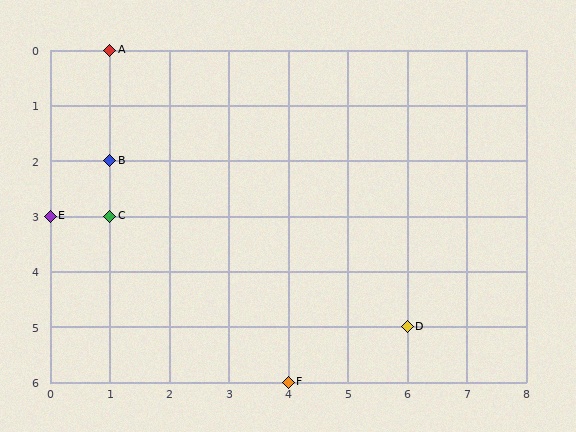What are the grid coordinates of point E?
Point E is at grid coordinates (0, 3).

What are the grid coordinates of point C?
Point C is at grid coordinates (1, 3).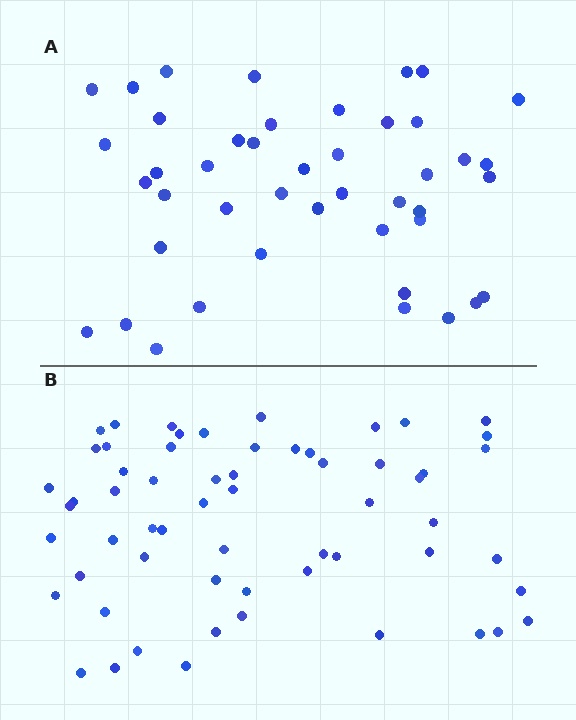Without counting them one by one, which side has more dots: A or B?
Region B (the bottom region) has more dots.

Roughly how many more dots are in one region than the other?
Region B has approximately 15 more dots than region A.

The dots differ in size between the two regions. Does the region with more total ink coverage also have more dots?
No. Region A has more total ink coverage because its dots are larger, but region B actually contains more individual dots. Total area can be misleading — the number of items is what matters here.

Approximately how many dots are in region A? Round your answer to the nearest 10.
About 40 dots. (The exact count is 44, which rounds to 40.)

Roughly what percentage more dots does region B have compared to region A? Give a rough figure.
About 35% more.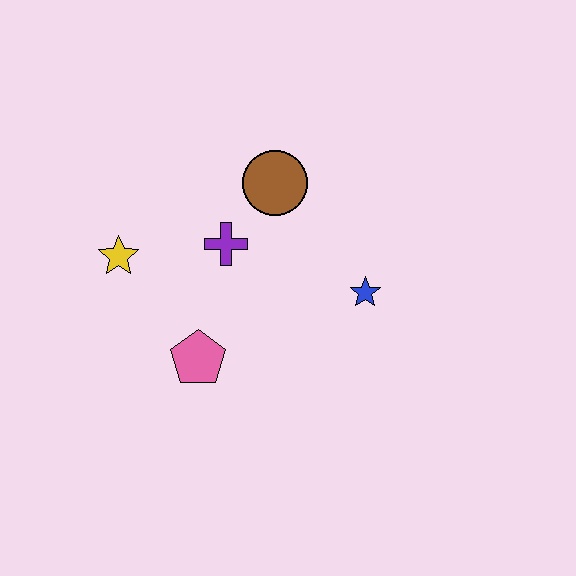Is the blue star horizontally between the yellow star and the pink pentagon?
No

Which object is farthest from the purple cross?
The blue star is farthest from the purple cross.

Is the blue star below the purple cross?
Yes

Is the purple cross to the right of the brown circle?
No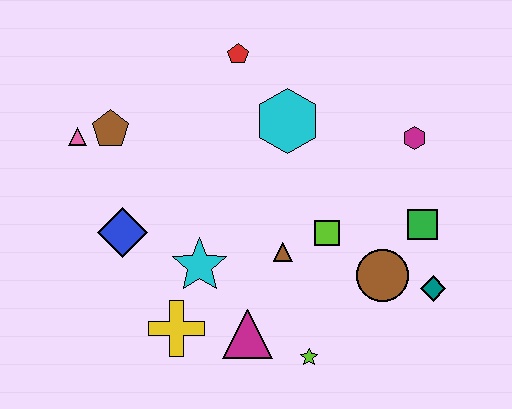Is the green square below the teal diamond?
No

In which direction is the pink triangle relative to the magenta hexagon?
The pink triangle is to the left of the magenta hexagon.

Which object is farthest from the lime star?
The pink triangle is farthest from the lime star.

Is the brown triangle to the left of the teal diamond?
Yes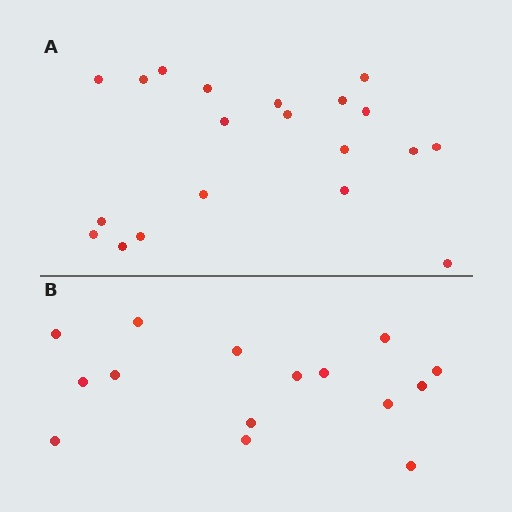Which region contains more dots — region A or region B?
Region A (the top region) has more dots.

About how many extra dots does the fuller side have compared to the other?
Region A has about 5 more dots than region B.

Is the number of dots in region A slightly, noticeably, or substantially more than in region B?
Region A has noticeably more, but not dramatically so. The ratio is roughly 1.3 to 1.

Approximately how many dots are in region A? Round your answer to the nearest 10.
About 20 dots.